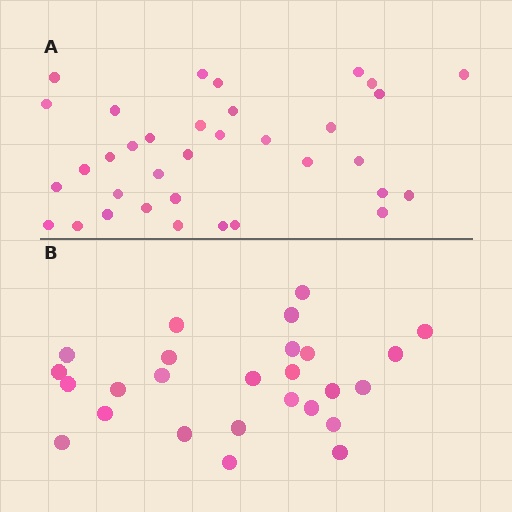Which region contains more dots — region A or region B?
Region A (the top region) has more dots.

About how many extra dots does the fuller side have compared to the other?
Region A has roughly 8 or so more dots than region B.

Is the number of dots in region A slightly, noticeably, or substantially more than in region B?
Region A has noticeably more, but not dramatically so. The ratio is roughly 1.3 to 1.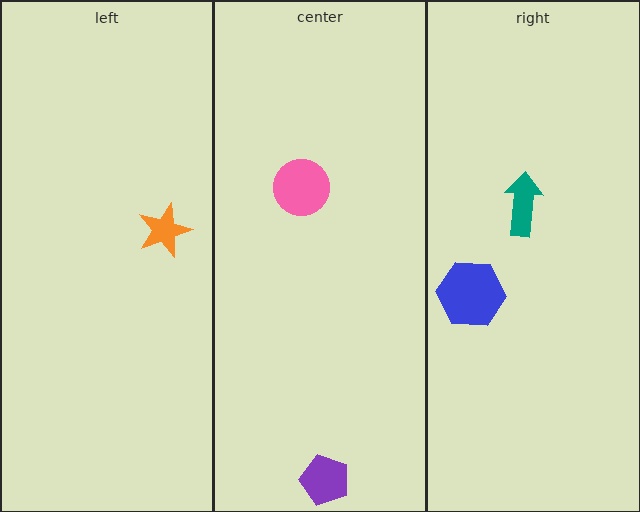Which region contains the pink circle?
The center region.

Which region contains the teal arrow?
The right region.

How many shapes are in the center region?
2.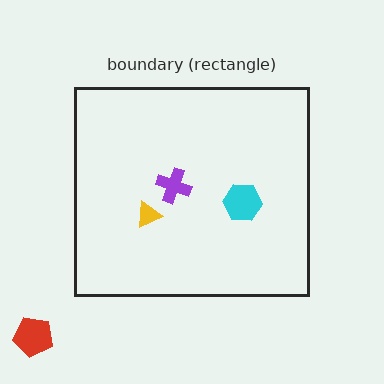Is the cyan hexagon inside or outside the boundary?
Inside.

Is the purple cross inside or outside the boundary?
Inside.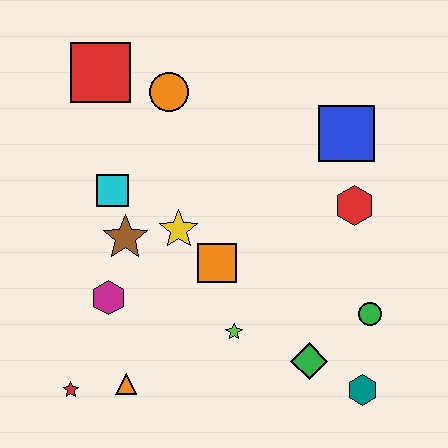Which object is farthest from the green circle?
The red square is farthest from the green circle.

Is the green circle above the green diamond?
Yes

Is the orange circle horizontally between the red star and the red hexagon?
Yes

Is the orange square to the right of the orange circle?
Yes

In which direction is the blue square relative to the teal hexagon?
The blue square is above the teal hexagon.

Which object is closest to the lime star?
The orange square is closest to the lime star.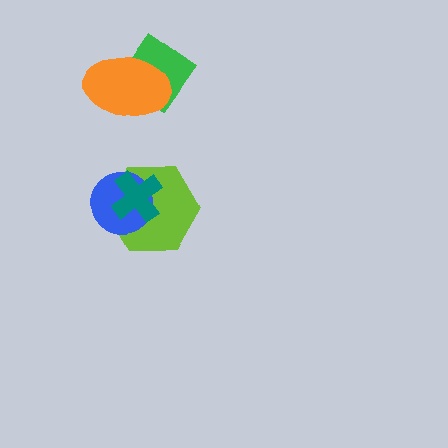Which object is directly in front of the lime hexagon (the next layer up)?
The blue circle is directly in front of the lime hexagon.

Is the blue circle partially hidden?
Yes, it is partially covered by another shape.